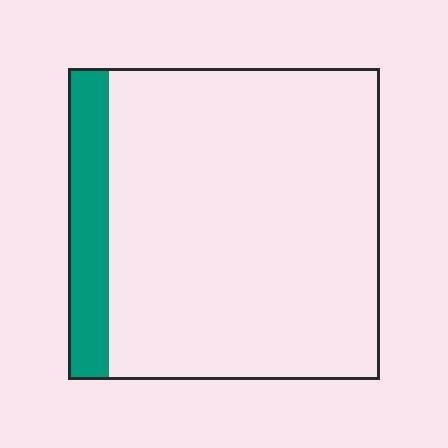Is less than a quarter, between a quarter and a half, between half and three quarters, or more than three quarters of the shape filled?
Less than a quarter.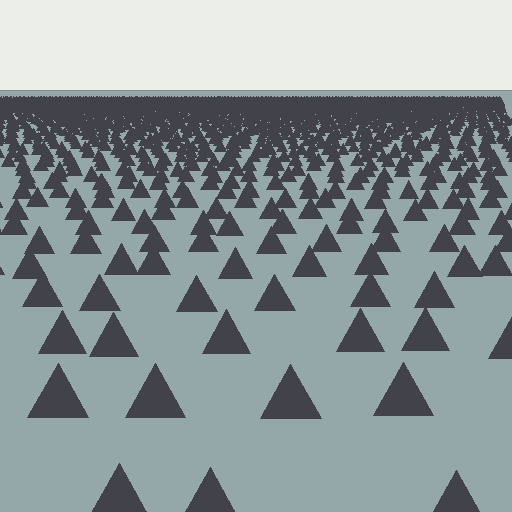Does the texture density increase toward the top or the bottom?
Density increases toward the top.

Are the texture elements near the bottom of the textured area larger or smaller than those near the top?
Larger. Near the bottom, elements are closer to the viewer and appear at a bigger on-screen size.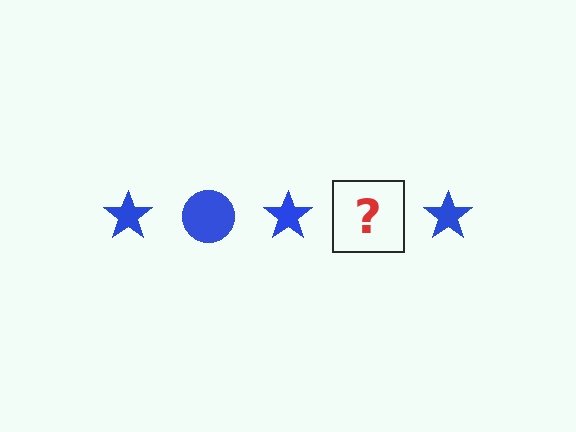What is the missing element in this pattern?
The missing element is a blue circle.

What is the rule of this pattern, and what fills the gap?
The rule is that the pattern cycles through star, circle shapes in blue. The gap should be filled with a blue circle.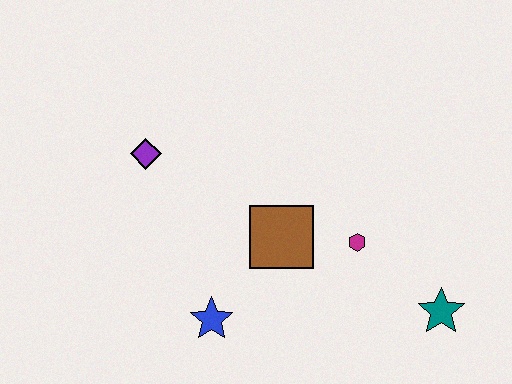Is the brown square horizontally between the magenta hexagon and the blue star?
Yes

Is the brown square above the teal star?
Yes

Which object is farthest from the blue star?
The teal star is farthest from the blue star.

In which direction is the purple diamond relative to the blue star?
The purple diamond is above the blue star.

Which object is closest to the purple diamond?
The brown square is closest to the purple diamond.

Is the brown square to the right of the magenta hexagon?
No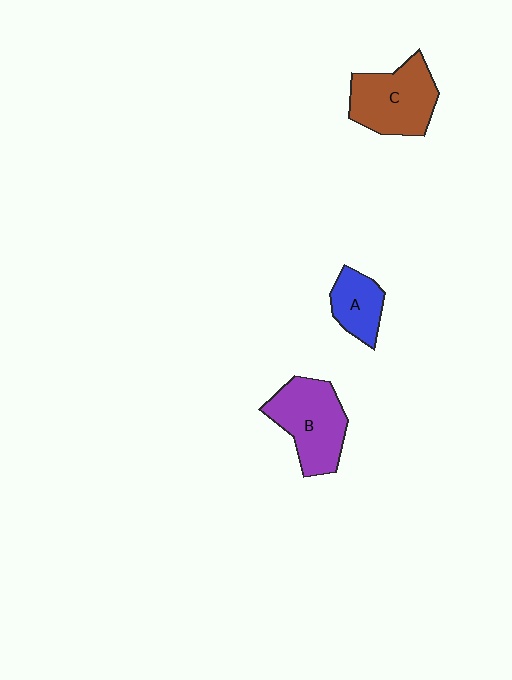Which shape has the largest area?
Shape B (purple).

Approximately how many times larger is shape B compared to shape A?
Approximately 1.8 times.